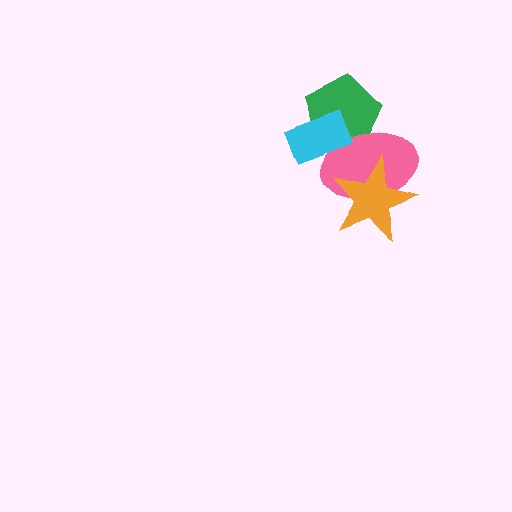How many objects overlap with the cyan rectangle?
2 objects overlap with the cyan rectangle.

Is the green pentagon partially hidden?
Yes, it is partially covered by another shape.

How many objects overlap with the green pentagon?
2 objects overlap with the green pentagon.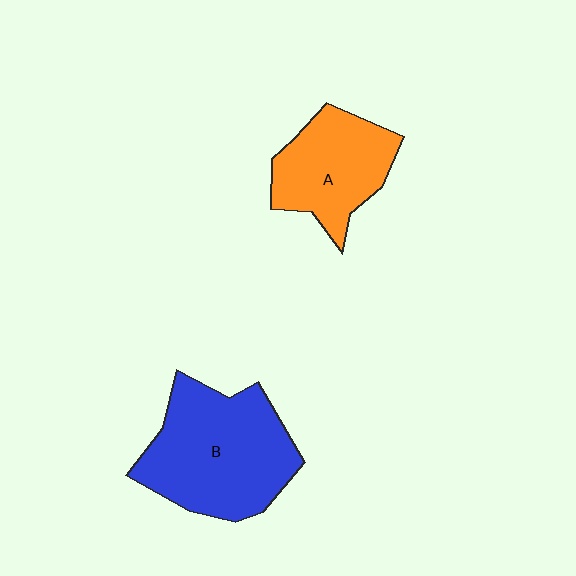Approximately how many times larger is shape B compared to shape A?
Approximately 1.5 times.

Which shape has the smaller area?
Shape A (orange).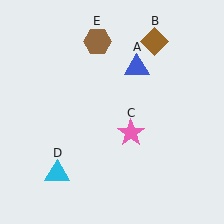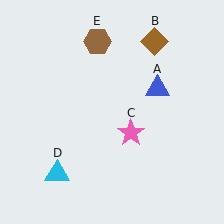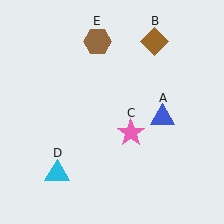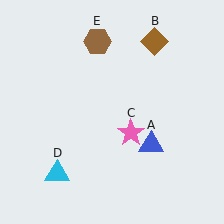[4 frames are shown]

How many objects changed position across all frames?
1 object changed position: blue triangle (object A).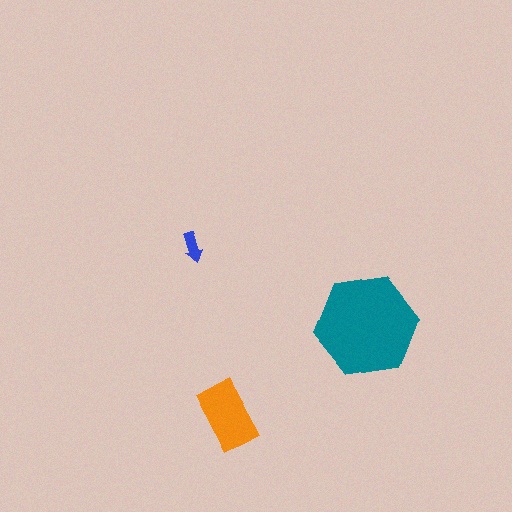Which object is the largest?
The teal hexagon.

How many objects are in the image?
There are 3 objects in the image.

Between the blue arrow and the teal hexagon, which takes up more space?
The teal hexagon.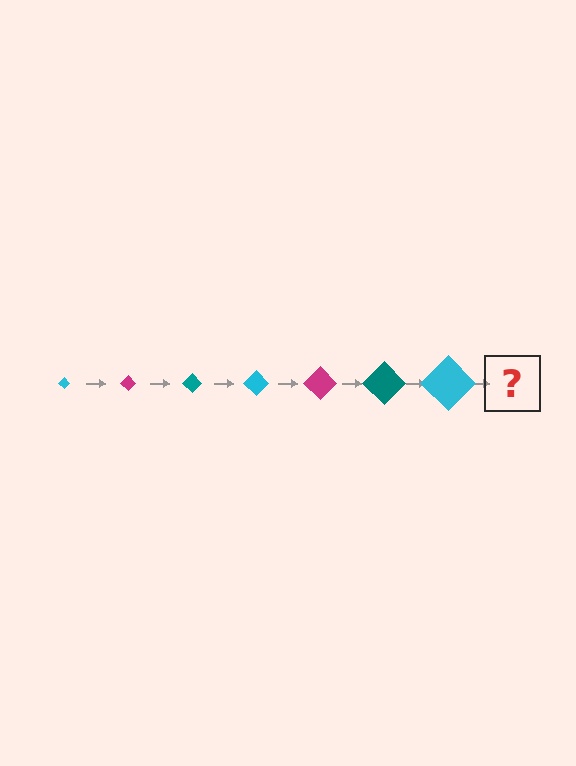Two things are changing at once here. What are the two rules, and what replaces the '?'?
The two rules are that the diamond grows larger each step and the color cycles through cyan, magenta, and teal. The '?' should be a magenta diamond, larger than the previous one.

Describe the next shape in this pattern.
It should be a magenta diamond, larger than the previous one.